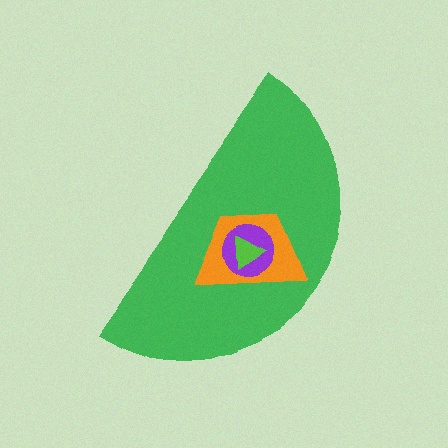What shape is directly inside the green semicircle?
The orange trapezoid.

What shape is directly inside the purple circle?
The lime triangle.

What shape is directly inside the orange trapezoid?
The purple circle.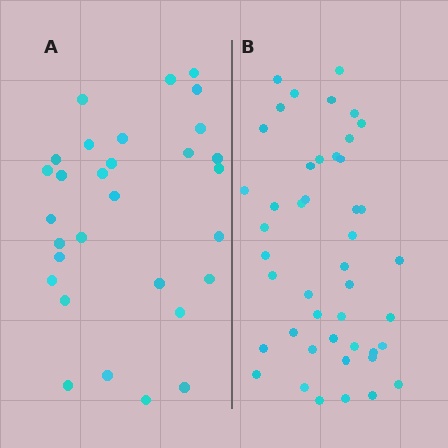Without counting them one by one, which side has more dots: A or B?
Region B (the right region) has more dots.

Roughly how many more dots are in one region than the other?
Region B has approximately 15 more dots than region A.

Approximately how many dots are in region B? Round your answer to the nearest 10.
About 40 dots. (The exact count is 45, which rounds to 40.)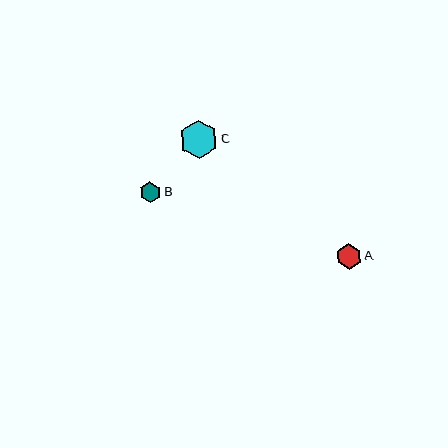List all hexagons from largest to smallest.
From largest to smallest: C, A, B.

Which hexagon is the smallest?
Hexagon B is the smallest with a size of approximately 21 pixels.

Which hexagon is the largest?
Hexagon C is the largest with a size of approximately 39 pixels.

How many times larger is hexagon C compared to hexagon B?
Hexagon C is approximately 1.8 times the size of hexagon B.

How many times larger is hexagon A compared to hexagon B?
Hexagon A is approximately 1.2 times the size of hexagon B.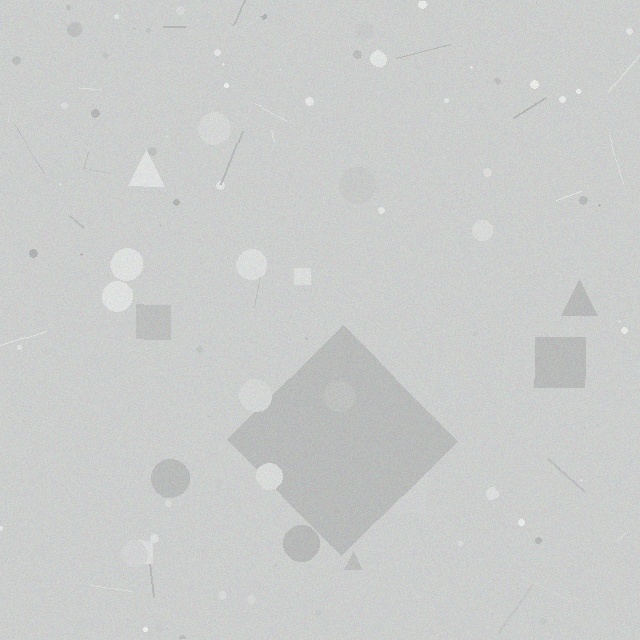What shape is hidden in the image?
A diamond is hidden in the image.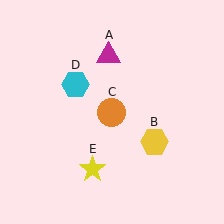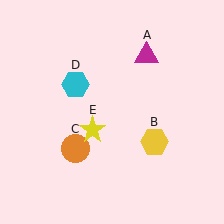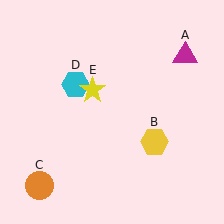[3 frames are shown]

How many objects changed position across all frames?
3 objects changed position: magenta triangle (object A), orange circle (object C), yellow star (object E).